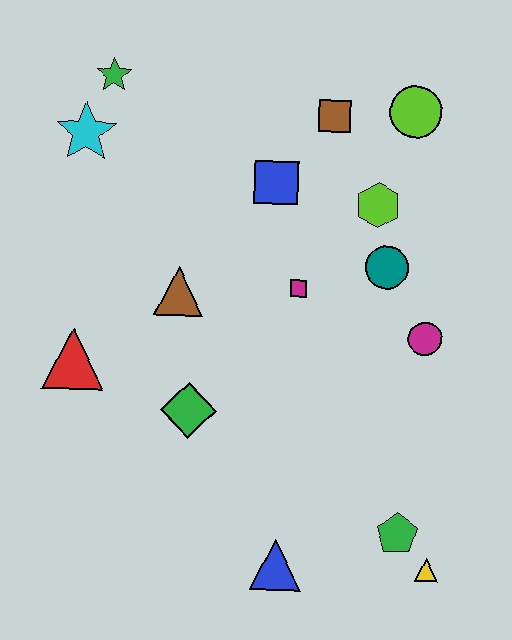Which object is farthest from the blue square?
The yellow triangle is farthest from the blue square.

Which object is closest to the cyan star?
The green star is closest to the cyan star.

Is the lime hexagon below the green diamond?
No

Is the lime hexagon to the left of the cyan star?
No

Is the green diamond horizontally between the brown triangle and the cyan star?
No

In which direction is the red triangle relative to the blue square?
The red triangle is to the left of the blue square.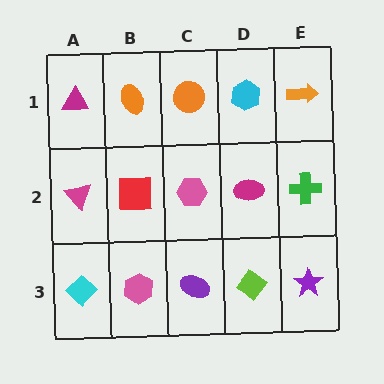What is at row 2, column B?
A red square.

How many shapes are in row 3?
5 shapes.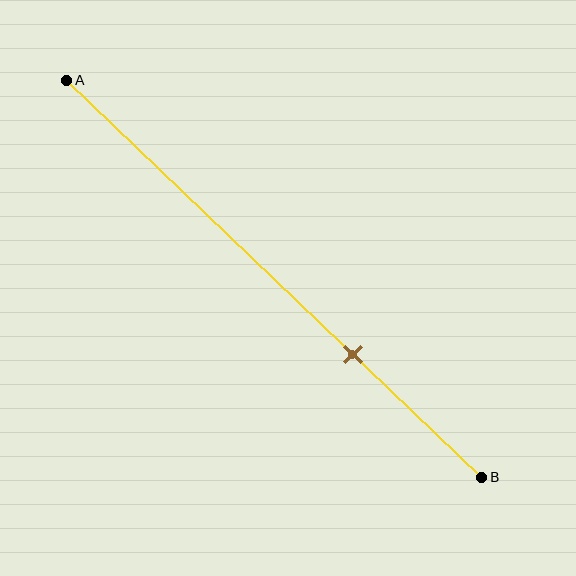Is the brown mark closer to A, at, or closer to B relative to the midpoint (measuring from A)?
The brown mark is closer to point B than the midpoint of segment AB.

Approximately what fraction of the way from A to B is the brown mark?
The brown mark is approximately 70% of the way from A to B.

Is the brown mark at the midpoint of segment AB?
No, the mark is at about 70% from A, not at the 50% midpoint.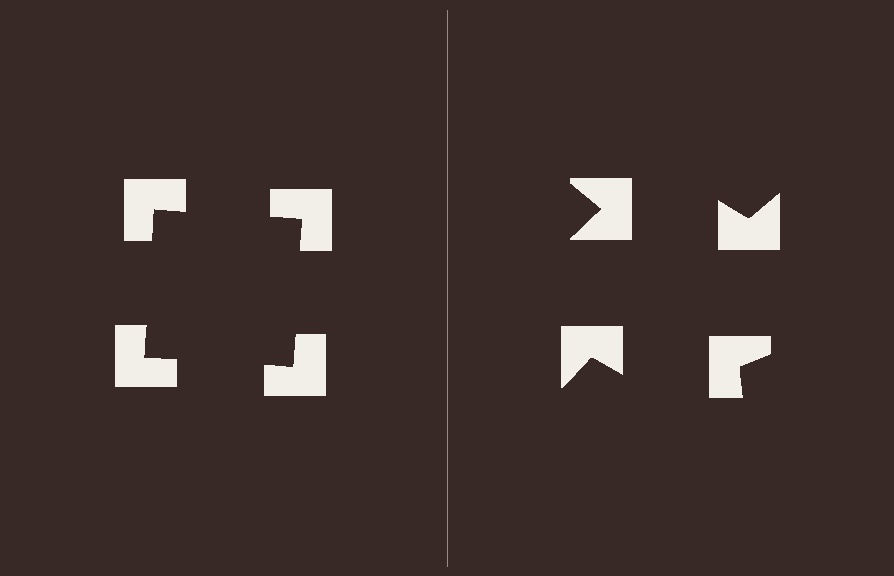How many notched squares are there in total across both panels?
8 — 4 on each side.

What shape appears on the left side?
An illusory square.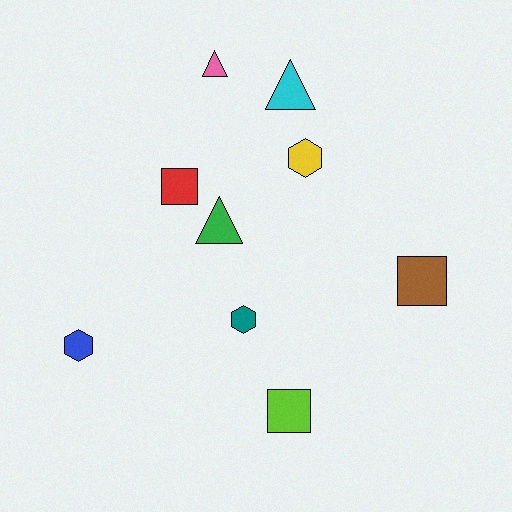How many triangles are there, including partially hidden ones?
There are 3 triangles.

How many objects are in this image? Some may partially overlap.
There are 9 objects.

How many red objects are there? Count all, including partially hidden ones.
There is 1 red object.